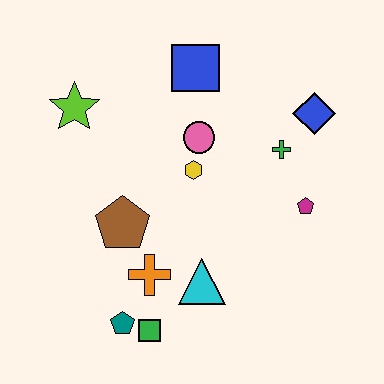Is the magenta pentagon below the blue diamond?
Yes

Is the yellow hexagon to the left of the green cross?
Yes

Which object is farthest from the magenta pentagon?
The lime star is farthest from the magenta pentagon.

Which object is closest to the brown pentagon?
The orange cross is closest to the brown pentagon.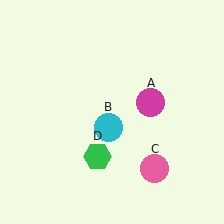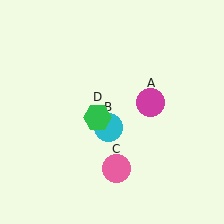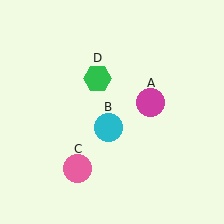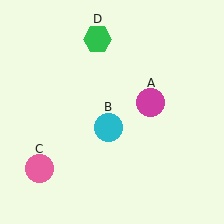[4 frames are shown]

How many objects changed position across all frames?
2 objects changed position: pink circle (object C), green hexagon (object D).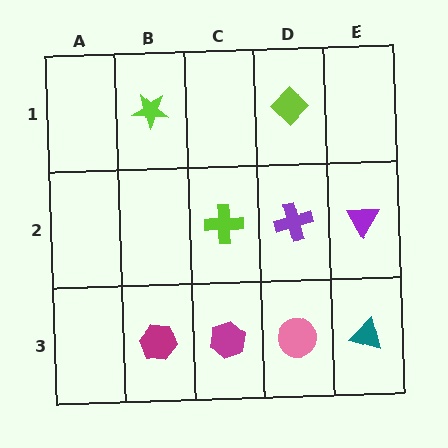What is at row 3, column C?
A magenta hexagon.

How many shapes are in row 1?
2 shapes.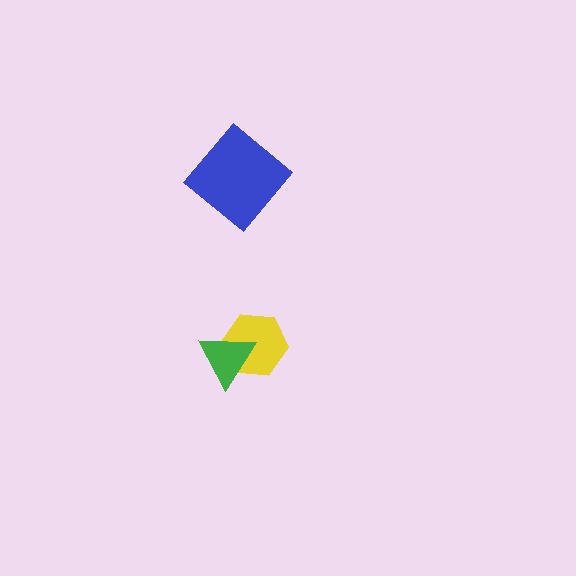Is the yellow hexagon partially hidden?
Yes, it is partially covered by another shape.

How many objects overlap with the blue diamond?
0 objects overlap with the blue diamond.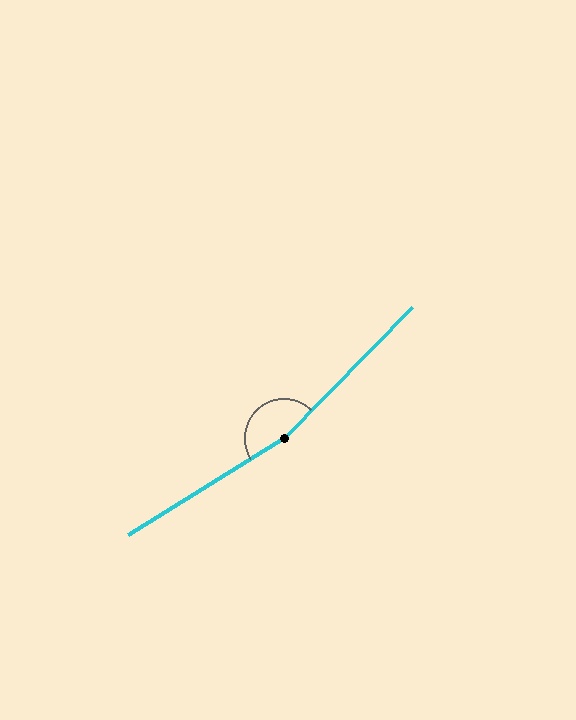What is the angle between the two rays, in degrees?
Approximately 166 degrees.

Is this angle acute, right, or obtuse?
It is obtuse.